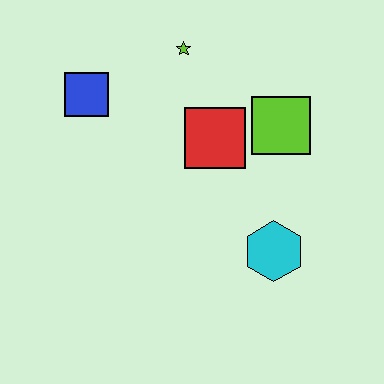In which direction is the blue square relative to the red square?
The blue square is to the left of the red square.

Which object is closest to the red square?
The lime square is closest to the red square.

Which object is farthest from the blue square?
The cyan hexagon is farthest from the blue square.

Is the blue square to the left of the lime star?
Yes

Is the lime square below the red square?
No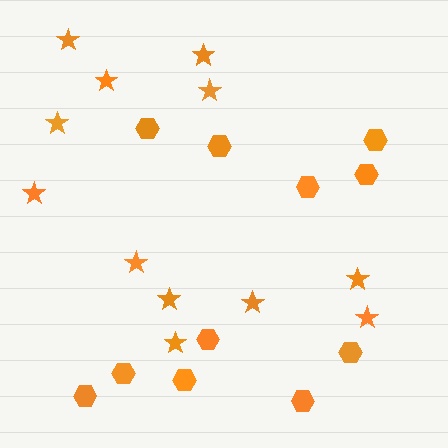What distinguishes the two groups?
There are 2 groups: one group of stars (12) and one group of hexagons (11).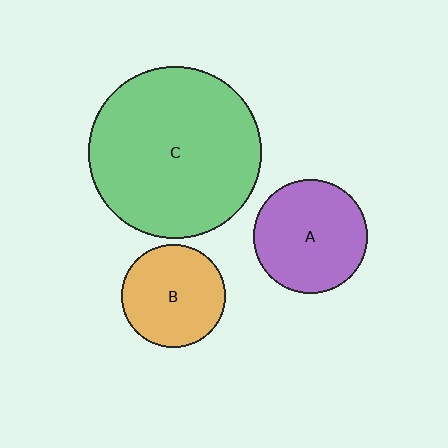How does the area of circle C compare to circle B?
Approximately 2.8 times.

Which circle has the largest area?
Circle C (green).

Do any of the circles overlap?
No, none of the circles overlap.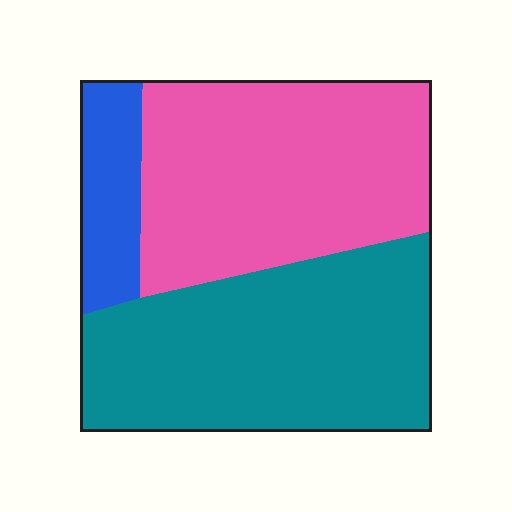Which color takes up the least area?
Blue, at roughly 10%.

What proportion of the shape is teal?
Teal covers around 45% of the shape.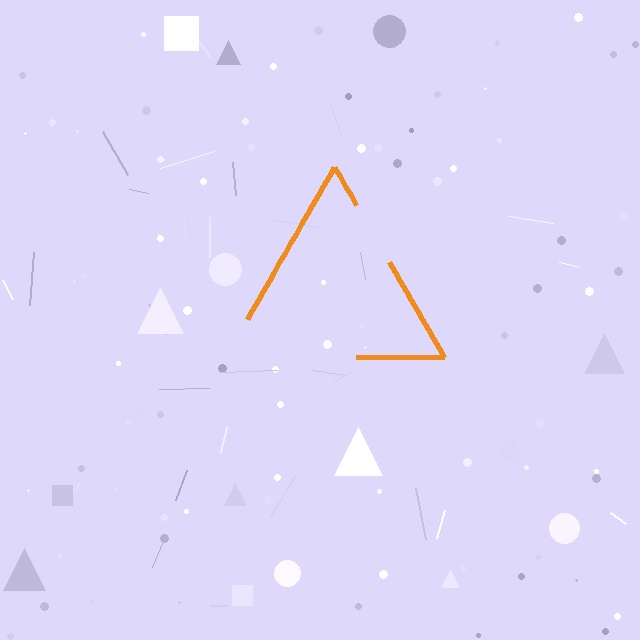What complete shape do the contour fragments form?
The contour fragments form a triangle.